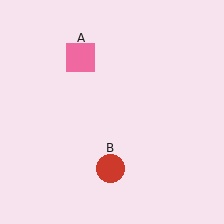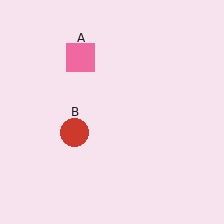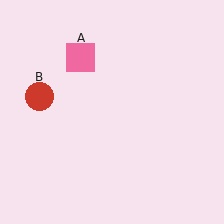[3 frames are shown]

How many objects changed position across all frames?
1 object changed position: red circle (object B).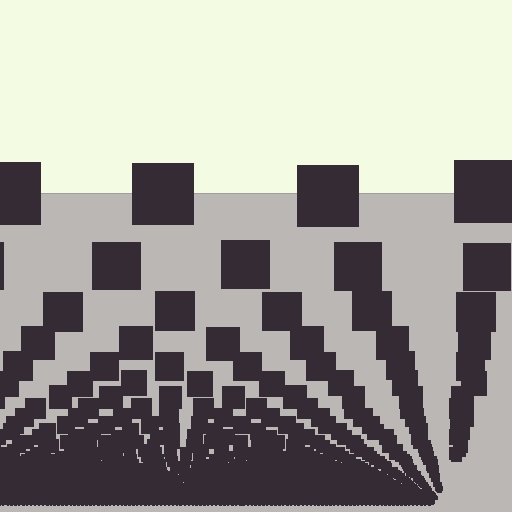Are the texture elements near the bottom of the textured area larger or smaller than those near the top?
Smaller. The gradient is inverted — elements near the bottom are smaller and denser.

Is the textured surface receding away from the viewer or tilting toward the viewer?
The surface appears to tilt toward the viewer. Texture elements get larger and sparser toward the top.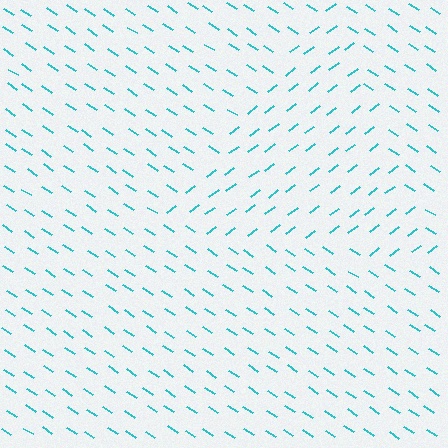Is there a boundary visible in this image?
Yes, there is a texture boundary formed by a change in line orientation.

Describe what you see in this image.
The image is filled with small cyan line segments. A triangle region in the image has lines oriented differently from the surrounding lines, creating a visible texture boundary.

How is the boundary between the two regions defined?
The boundary is defined purely by a change in line orientation (approximately 70 degrees difference). All lines are the same color and thickness.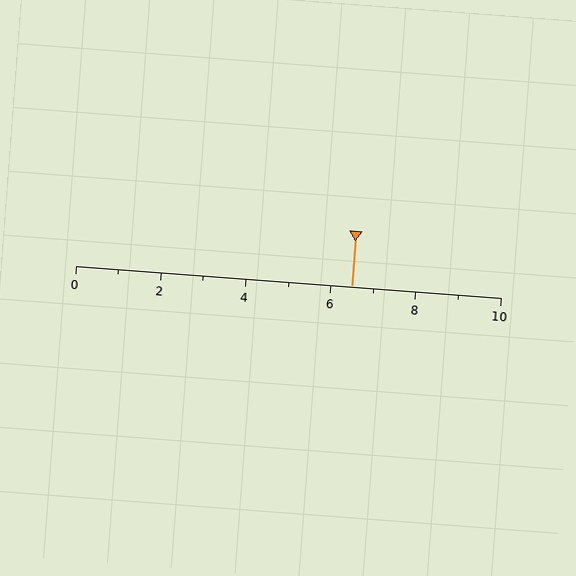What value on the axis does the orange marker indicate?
The marker indicates approximately 6.5.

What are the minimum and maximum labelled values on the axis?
The axis runs from 0 to 10.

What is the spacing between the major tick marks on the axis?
The major ticks are spaced 2 apart.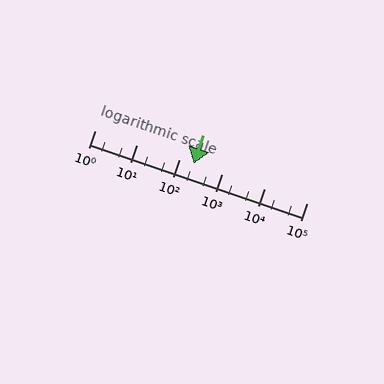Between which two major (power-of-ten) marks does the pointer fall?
The pointer is between 100 and 1000.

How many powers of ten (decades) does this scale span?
The scale spans 5 decades, from 1 to 100000.